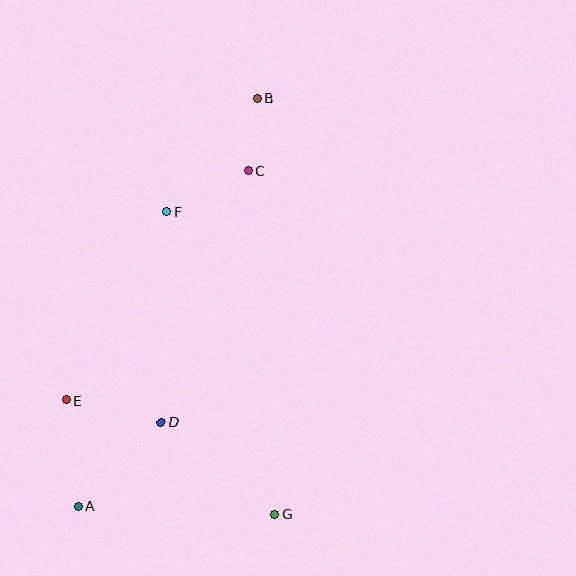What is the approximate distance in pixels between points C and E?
The distance between C and E is approximately 293 pixels.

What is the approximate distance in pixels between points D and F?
The distance between D and F is approximately 211 pixels.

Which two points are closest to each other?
Points B and C are closest to each other.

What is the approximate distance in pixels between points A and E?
The distance between A and E is approximately 106 pixels.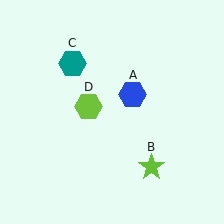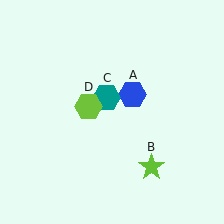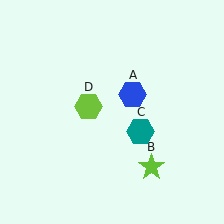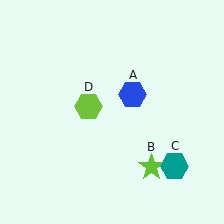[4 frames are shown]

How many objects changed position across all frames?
1 object changed position: teal hexagon (object C).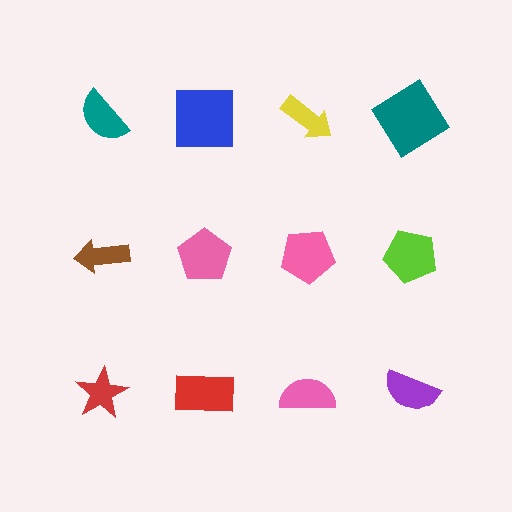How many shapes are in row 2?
4 shapes.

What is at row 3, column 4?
A purple semicircle.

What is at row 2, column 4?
A lime pentagon.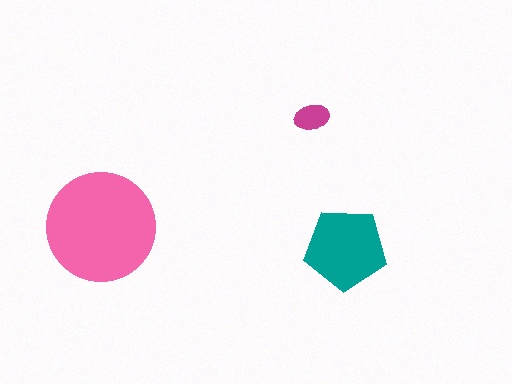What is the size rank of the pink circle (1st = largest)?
1st.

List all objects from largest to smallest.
The pink circle, the teal pentagon, the magenta ellipse.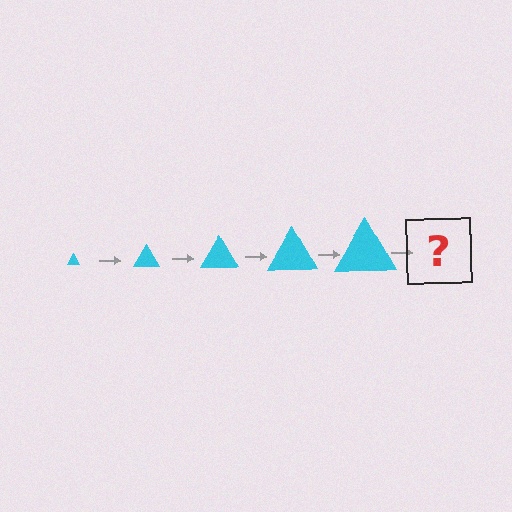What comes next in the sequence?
The next element should be a cyan triangle, larger than the previous one.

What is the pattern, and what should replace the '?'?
The pattern is that the triangle gets progressively larger each step. The '?' should be a cyan triangle, larger than the previous one.